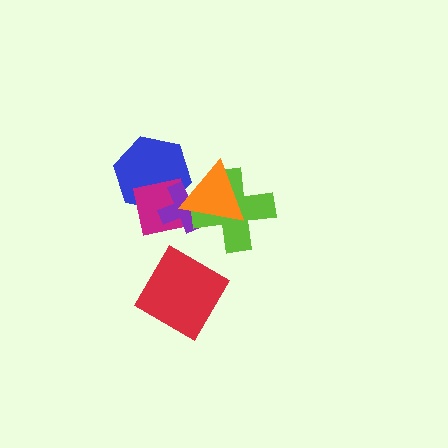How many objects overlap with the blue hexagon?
3 objects overlap with the blue hexagon.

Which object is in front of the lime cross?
The orange triangle is in front of the lime cross.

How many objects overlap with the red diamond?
0 objects overlap with the red diamond.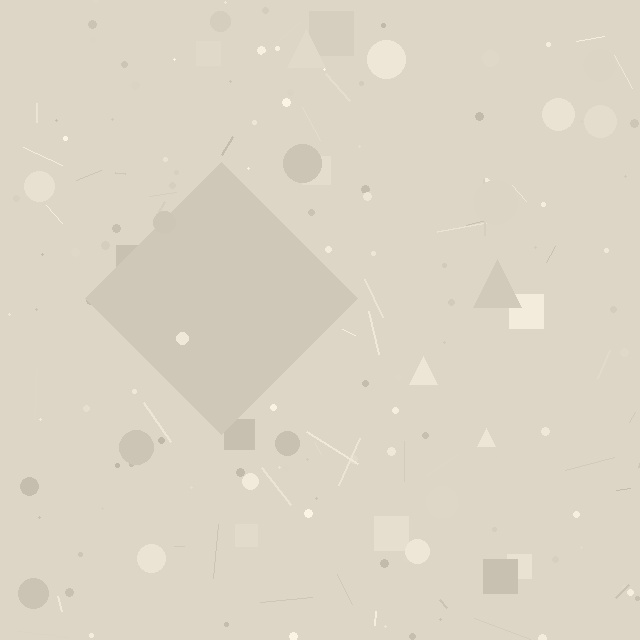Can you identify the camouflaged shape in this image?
The camouflaged shape is a diamond.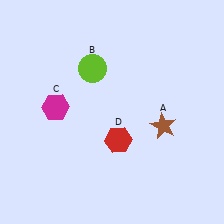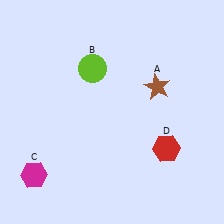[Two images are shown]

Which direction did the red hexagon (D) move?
The red hexagon (D) moved right.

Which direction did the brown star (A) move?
The brown star (A) moved up.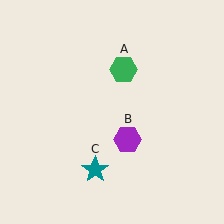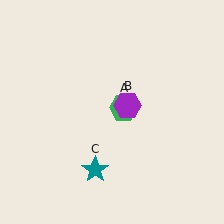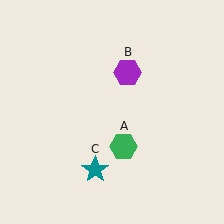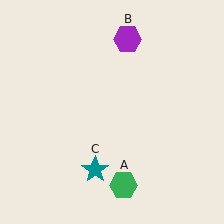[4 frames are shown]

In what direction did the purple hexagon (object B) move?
The purple hexagon (object B) moved up.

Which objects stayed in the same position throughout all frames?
Teal star (object C) remained stationary.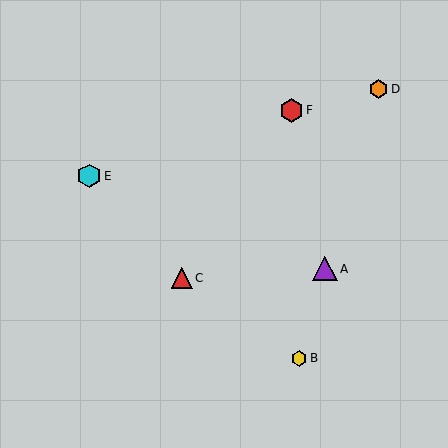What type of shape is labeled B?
Shape B is a yellow hexagon.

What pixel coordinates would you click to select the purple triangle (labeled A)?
Click at (325, 269) to select the purple triangle A.